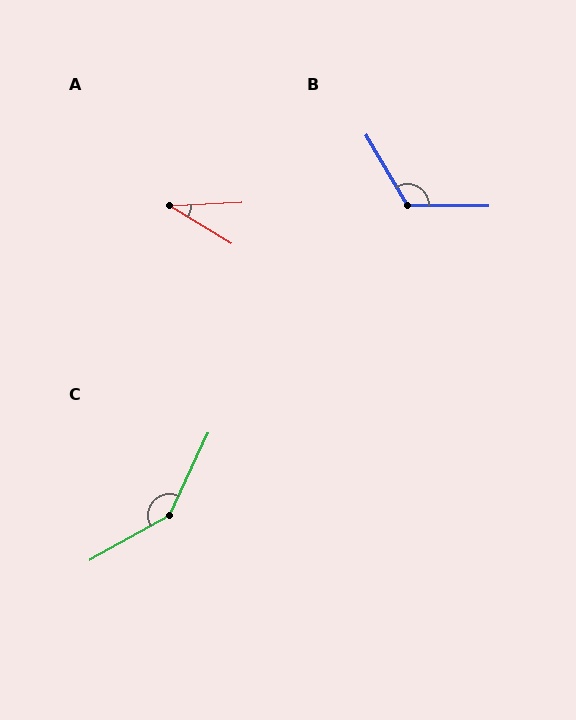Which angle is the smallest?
A, at approximately 35 degrees.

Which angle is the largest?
C, at approximately 144 degrees.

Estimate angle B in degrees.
Approximately 121 degrees.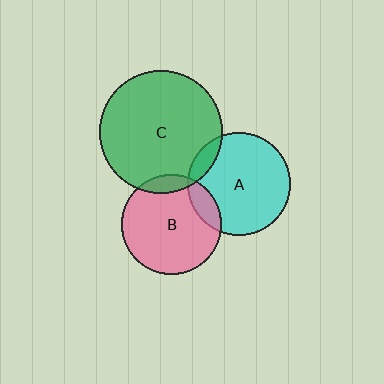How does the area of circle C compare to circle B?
Approximately 1.5 times.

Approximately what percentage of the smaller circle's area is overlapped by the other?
Approximately 15%.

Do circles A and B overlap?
Yes.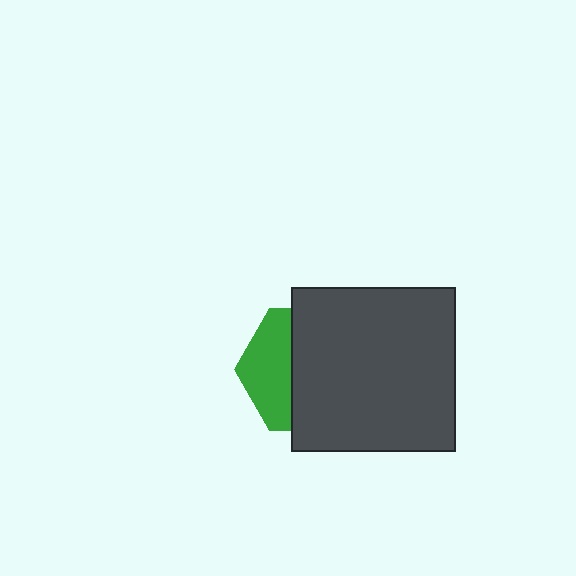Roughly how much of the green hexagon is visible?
A small part of it is visible (roughly 38%).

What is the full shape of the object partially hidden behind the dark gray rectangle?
The partially hidden object is a green hexagon.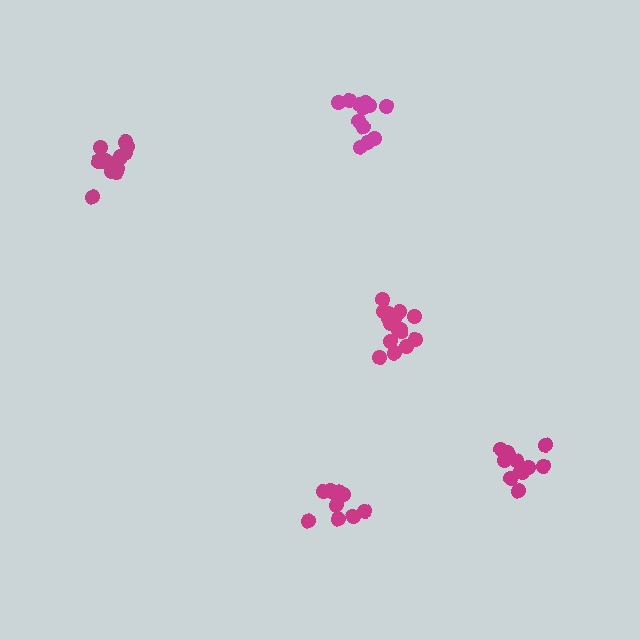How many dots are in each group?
Group 1: 11 dots, Group 2: 16 dots, Group 3: 13 dots, Group 4: 12 dots, Group 5: 14 dots (66 total).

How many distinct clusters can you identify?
There are 5 distinct clusters.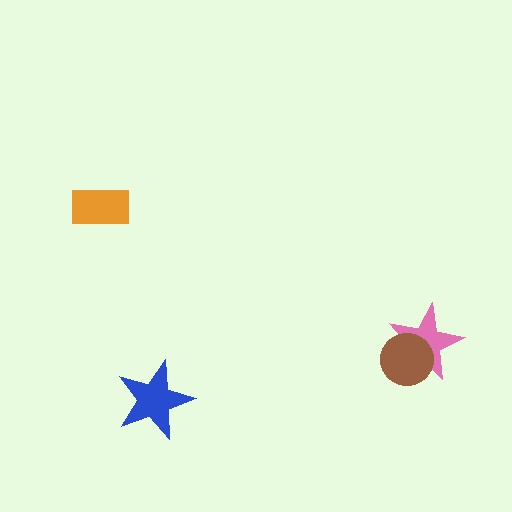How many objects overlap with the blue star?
0 objects overlap with the blue star.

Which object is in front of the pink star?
The brown circle is in front of the pink star.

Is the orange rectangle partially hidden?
No, no other shape covers it.